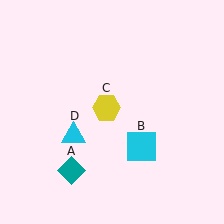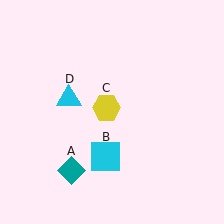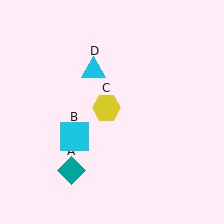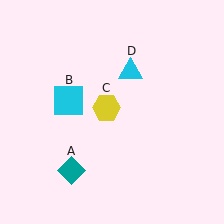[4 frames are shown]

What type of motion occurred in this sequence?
The cyan square (object B), cyan triangle (object D) rotated clockwise around the center of the scene.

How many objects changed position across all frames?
2 objects changed position: cyan square (object B), cyan triangle (object D).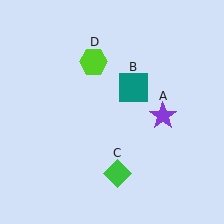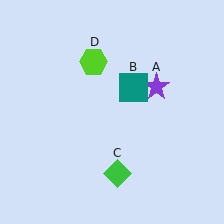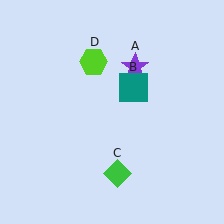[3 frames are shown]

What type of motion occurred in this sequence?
The purple star (object A) rotated counterclockwise around the center of the scene.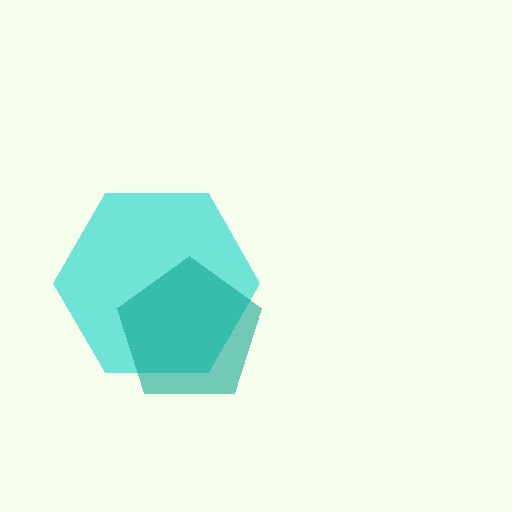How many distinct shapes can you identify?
There are 2 distinct shapes: a cyan hexagon, a teal pentagon.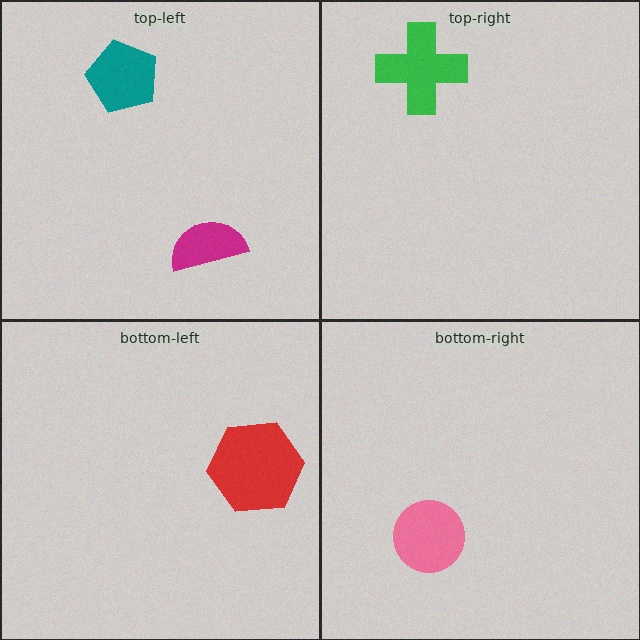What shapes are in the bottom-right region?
The pink circle.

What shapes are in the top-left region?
The teal pentagon, the magenta semicircle.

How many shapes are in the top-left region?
2.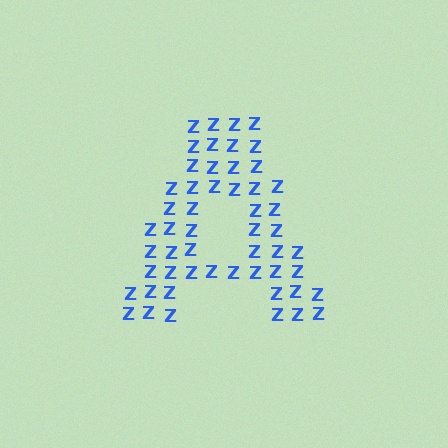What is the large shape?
The large shape is the letter A.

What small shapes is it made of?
It is made of small letter Z's.